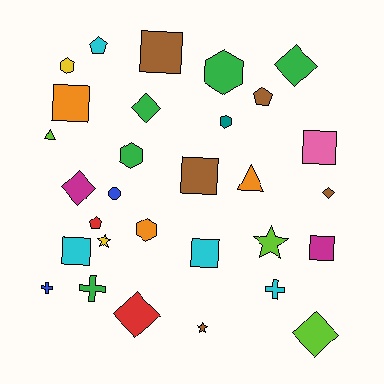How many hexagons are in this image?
There are 5 hexagons.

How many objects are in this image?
There are 30 objects.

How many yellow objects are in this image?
There are 2 yellow objects.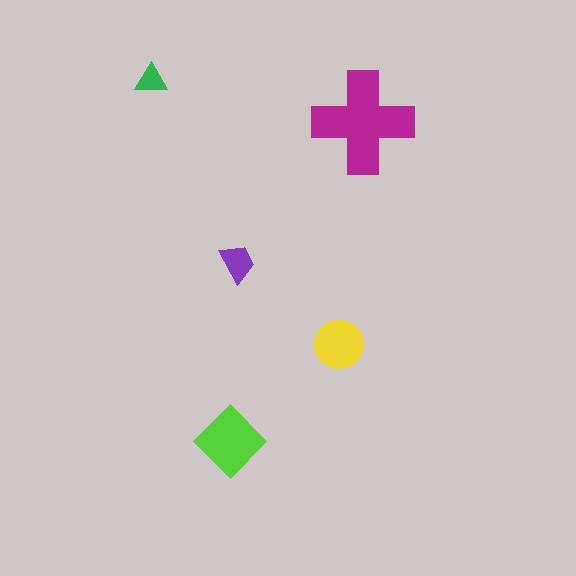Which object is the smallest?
The green triangle.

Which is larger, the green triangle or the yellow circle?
The yellow circle.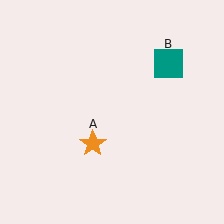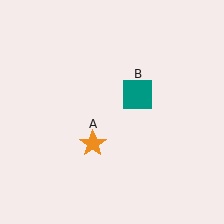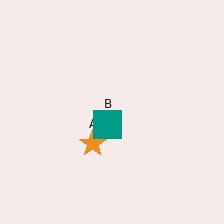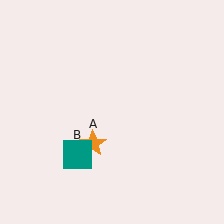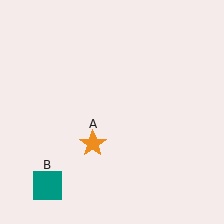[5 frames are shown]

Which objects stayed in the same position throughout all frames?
Orange star (object A) remained stationary.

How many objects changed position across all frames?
1 object changed position: teal square (object B).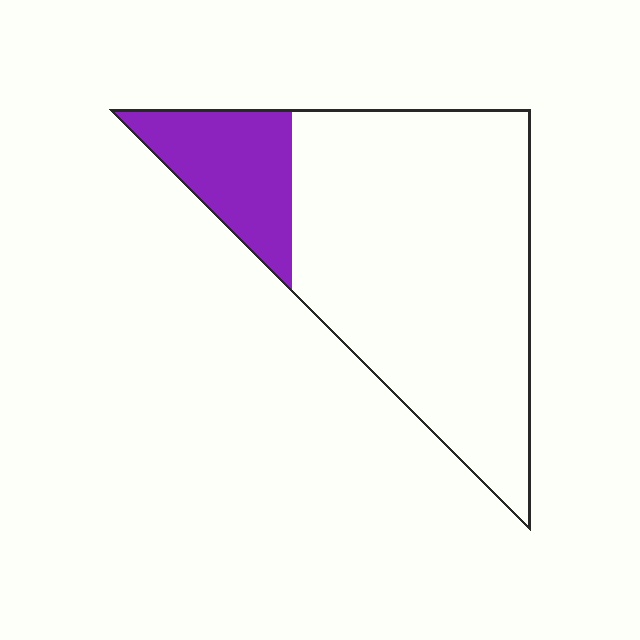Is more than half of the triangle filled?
No.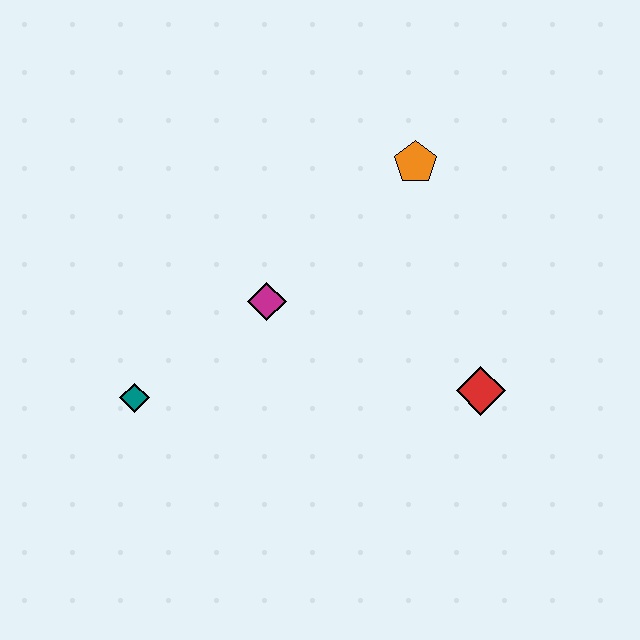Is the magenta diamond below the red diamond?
No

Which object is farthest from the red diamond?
The teal diamond is farthest from the red diamond.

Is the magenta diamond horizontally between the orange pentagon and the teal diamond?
Yes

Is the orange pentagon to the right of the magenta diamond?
Yes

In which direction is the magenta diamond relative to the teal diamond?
The magenta diamond is to the right of the teal diamond.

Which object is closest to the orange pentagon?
The magenta diamond is closest to the orange pentagon.